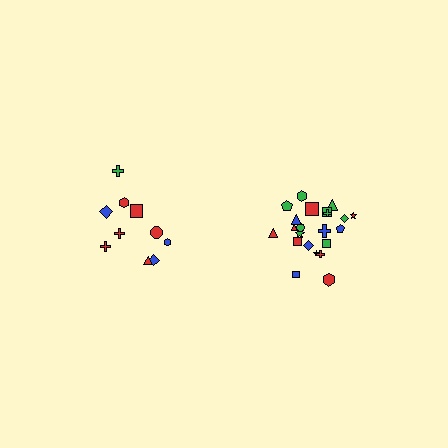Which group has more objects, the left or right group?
The right group.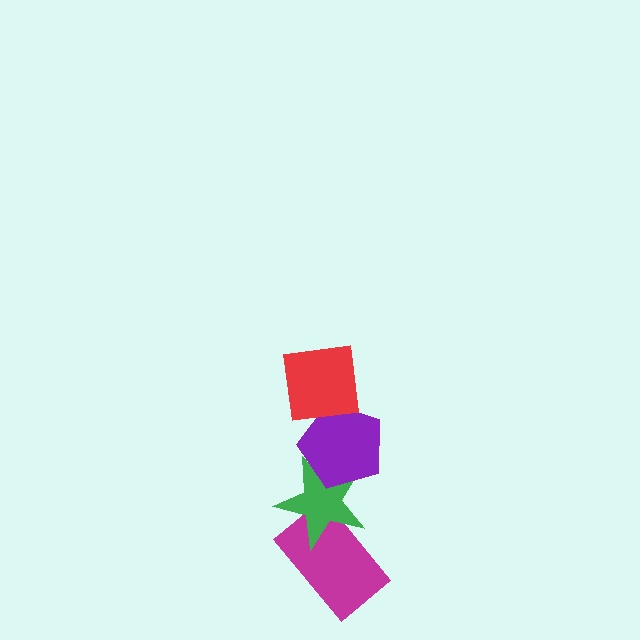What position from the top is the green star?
The green star is 3rd from the top.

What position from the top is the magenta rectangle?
The magenta rectangle is 4th from the top.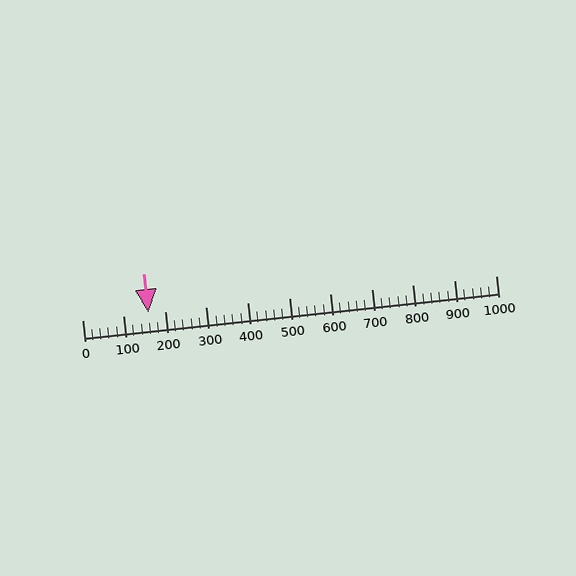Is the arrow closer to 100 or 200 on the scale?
The arrow is closer to 200.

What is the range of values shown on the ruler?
The ruler shows values from 0 to 1000.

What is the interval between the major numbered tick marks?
The major tick marks are spaced 100 units apart.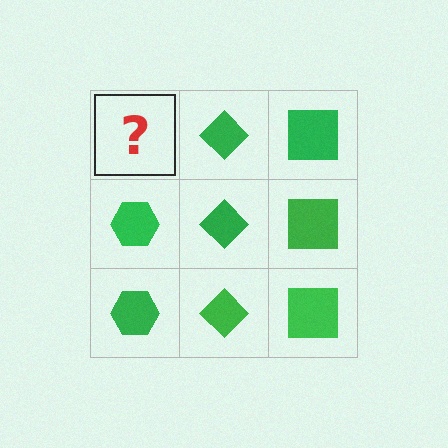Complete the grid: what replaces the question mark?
The question mark should be replaced with a green hexagon.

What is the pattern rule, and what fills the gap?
The rule is that each column has a consistent shape. The gap should be filled with a green hexagon.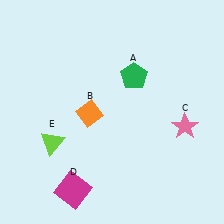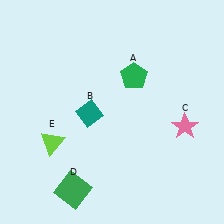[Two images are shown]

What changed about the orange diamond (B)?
In Image 1, B is orange. In Image 2, it changed to teal.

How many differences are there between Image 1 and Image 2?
There are 2 differences between the two images.